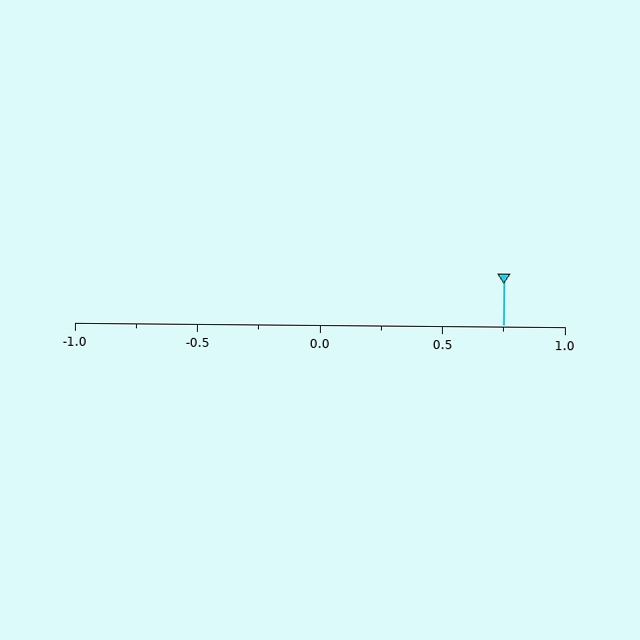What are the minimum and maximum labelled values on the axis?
The axis runs from -1.0 to 1.0.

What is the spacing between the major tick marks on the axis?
The major ticks are spaced 0.5 apart.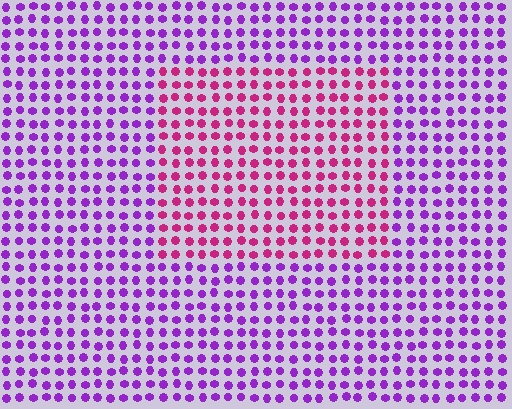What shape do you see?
I see a rectangle.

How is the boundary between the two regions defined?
The boundary is defined purely by a slight shift in hue (about 45 degrees). Spacing, size, and orientation are identical on both sides.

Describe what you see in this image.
The image is filled with small purple elements in a uniform arrangement. A rectangle-shaped region is visible where the elements are tinted to a slightly different hue, forming a subtle color boundary.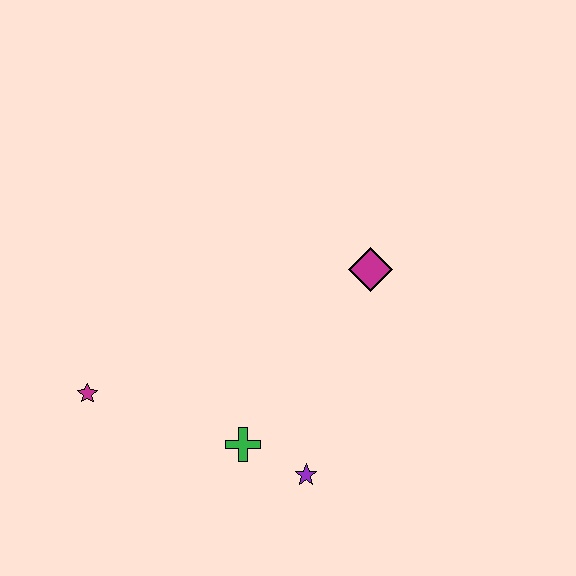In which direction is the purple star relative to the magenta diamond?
The purple star is below the magenta diamond.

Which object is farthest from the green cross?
The magenta diamond is farthest from the green cross.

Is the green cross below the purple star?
No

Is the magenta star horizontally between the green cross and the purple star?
No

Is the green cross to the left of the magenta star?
No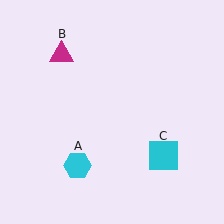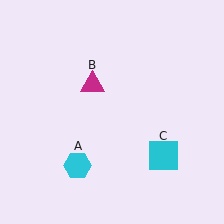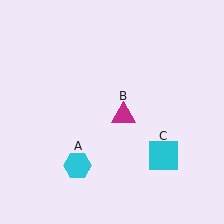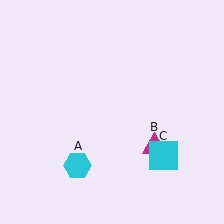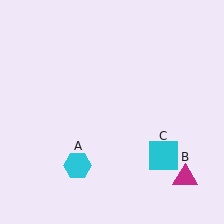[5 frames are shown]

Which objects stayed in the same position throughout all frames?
Cyan hexagon (object A) and cyan square (object C) remained stationary.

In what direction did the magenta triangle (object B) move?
The magenta triangle (object B) moved down and to the right.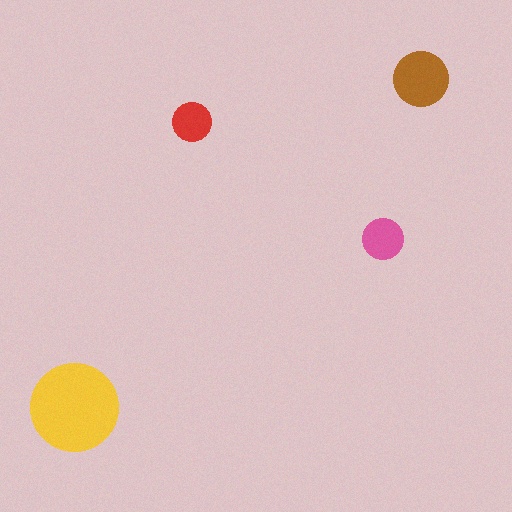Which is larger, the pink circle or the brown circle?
The brown one.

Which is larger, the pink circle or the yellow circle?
The yellow one.